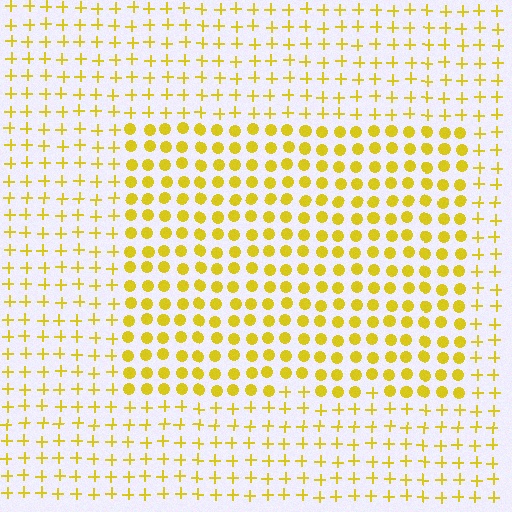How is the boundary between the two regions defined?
The boundary is defined by a change in element shape: circles inside vs. plus signs outside. All elements share the same color and spacing.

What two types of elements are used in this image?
The image uses circles inside the rectangle region and plus signs outside it.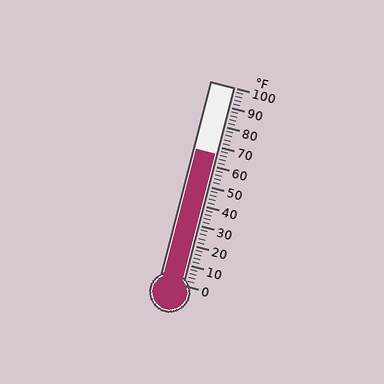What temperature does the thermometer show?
The thermometer shows approximately 66°F.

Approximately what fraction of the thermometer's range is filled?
The thermometer is filled to approximately 65% of its range.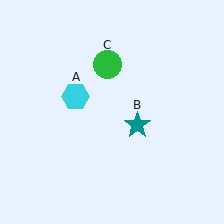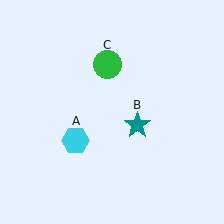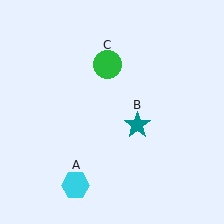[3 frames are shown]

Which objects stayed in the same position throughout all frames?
Teal star (object B) and green circle (object C) remained stationary.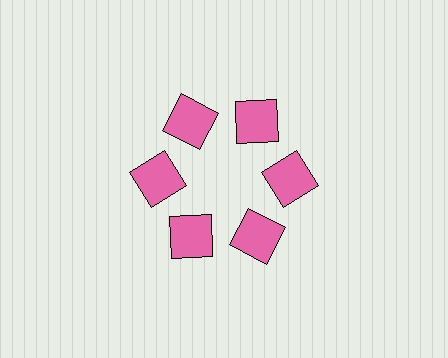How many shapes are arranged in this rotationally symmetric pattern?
There are 6 shapes, arranged in 6 groups of 1.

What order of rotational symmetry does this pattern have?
This pattern has 6-fold rotational symmetry.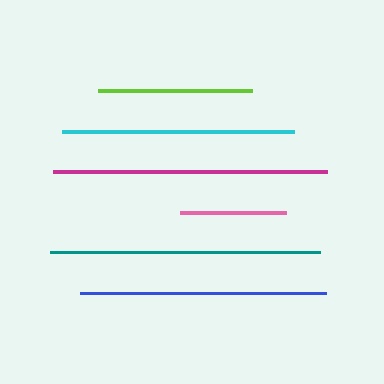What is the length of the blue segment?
The blue segment is approximately 245 pixels long.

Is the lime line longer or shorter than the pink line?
The lime line is longer than the pink line.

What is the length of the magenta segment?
The magenta segment is approximately 275 pixels long.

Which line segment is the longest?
The magenta line is the longest at approximately 275 pixels.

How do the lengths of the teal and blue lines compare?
The teal and blue lines are approximately the same length.